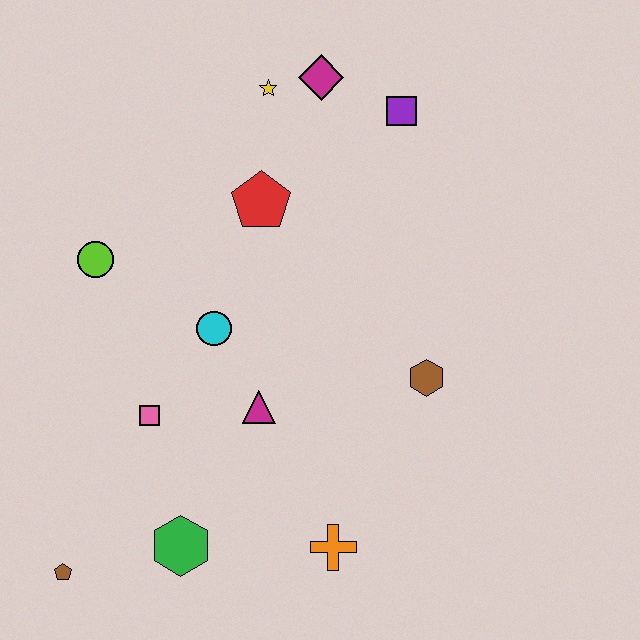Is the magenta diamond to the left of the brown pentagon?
No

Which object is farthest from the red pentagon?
The brown pentagon is farthest from the red pentagon.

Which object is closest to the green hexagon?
The brown pentagon is closest to the green hexagon.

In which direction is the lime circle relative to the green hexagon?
The lime circle is above the green hexagon.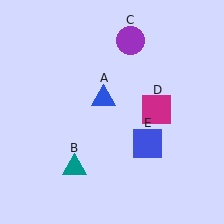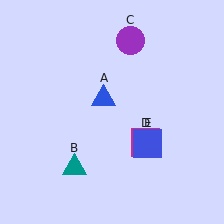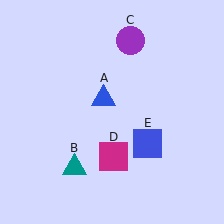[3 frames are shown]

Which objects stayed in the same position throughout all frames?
Blue triangle (object A) and teal triangle (object B) and purple circle (object C) and blue square (object E) remained stationary.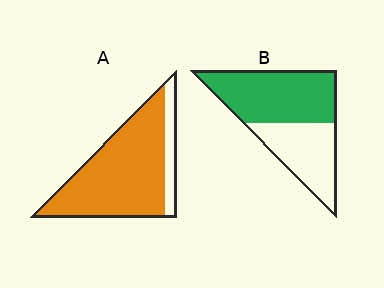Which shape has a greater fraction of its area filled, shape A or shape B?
Shape A.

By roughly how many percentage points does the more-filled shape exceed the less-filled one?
By roughly 25 percentage points (A over B).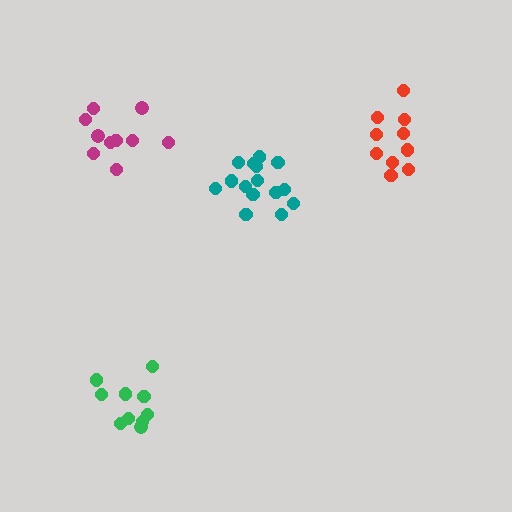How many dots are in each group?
Group 1: 10 dots, Group 2: 15 dots, Group 3: 10 dots, Group 4: 10 dots (45 total).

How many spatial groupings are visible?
There are 4 spatial groupings.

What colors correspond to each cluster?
The clusters are colored: magenta, teal, red, green.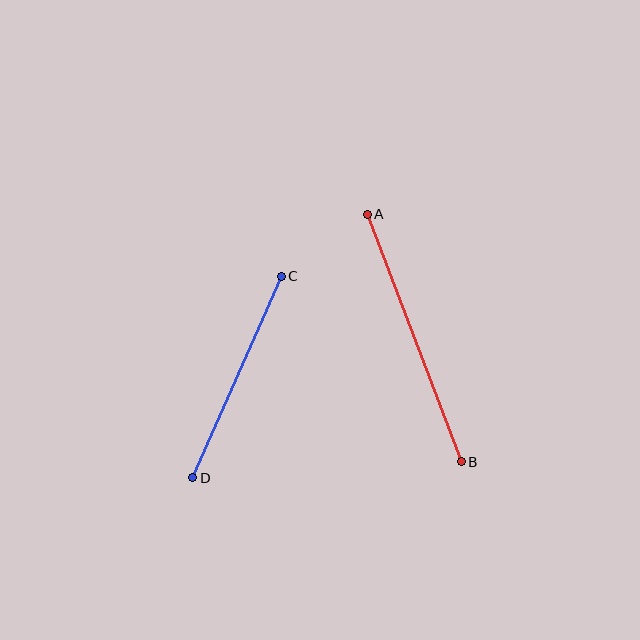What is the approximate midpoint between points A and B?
The midpoint is at approximately (414, 338) pixels.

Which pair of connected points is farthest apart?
Points A and B are farthest apart.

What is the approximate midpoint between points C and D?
The midpoint is at approximately (237, 377) pixels.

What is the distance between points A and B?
The distance is approximately 265 pixels.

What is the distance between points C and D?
The distance is approximately 220 pixels.